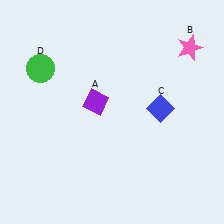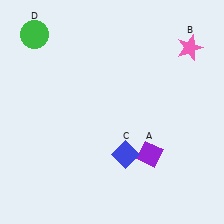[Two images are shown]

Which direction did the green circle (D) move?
The green circle (D) moved up.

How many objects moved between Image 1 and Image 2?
3 objects moved between the two images.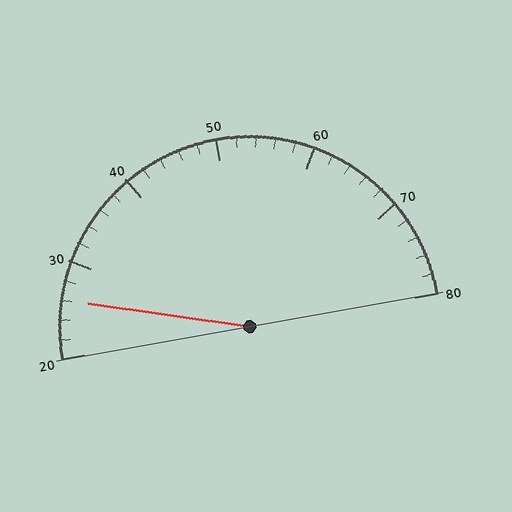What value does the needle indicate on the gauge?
The needle indicates approximately 26.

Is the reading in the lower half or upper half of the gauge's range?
The reading is in the lower half of the range (20 to 80).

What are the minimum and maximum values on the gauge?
The gauge ranges from 20 to 80.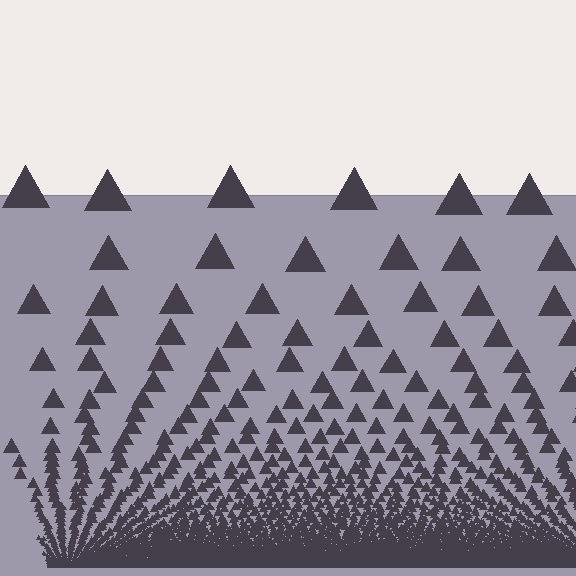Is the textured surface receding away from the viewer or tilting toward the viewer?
The surface appears to tilt toward the viewer. Texture elements get larger and sparser toward the top.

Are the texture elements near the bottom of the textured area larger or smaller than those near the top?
Smaller. The gradient is inverted — elements near the bottom are smaller and denser.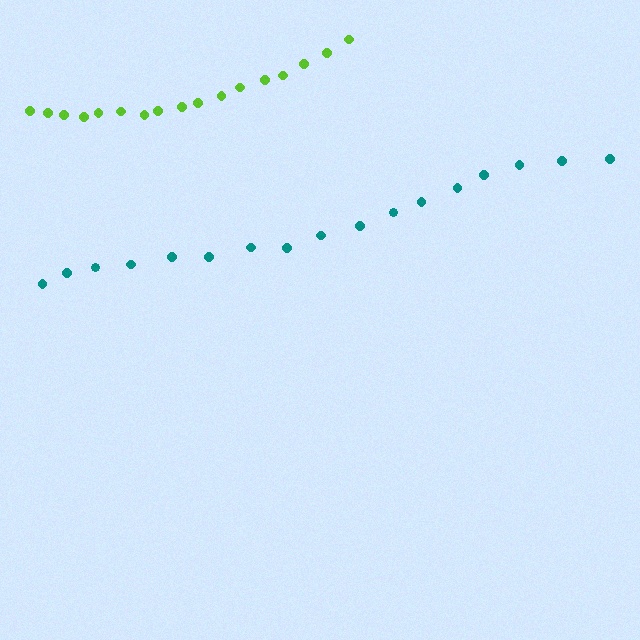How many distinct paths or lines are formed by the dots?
There are 2 distinct paths.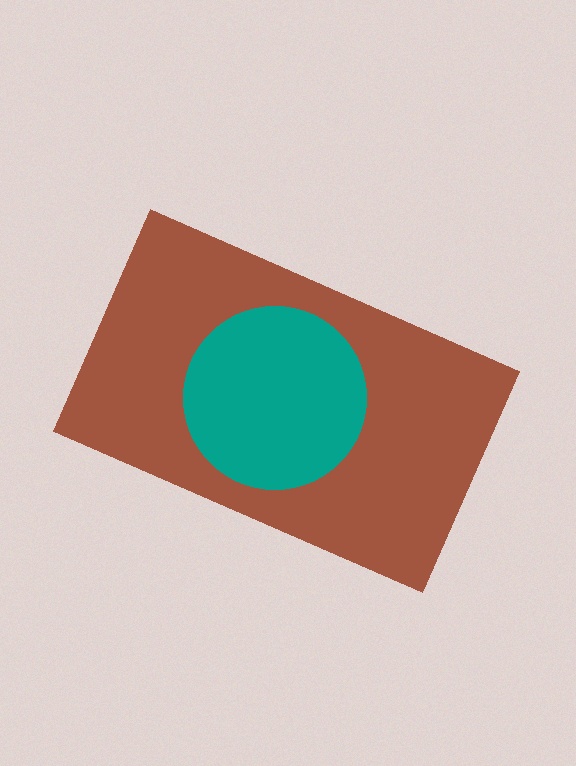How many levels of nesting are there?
2.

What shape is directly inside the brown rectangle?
The teal circle.